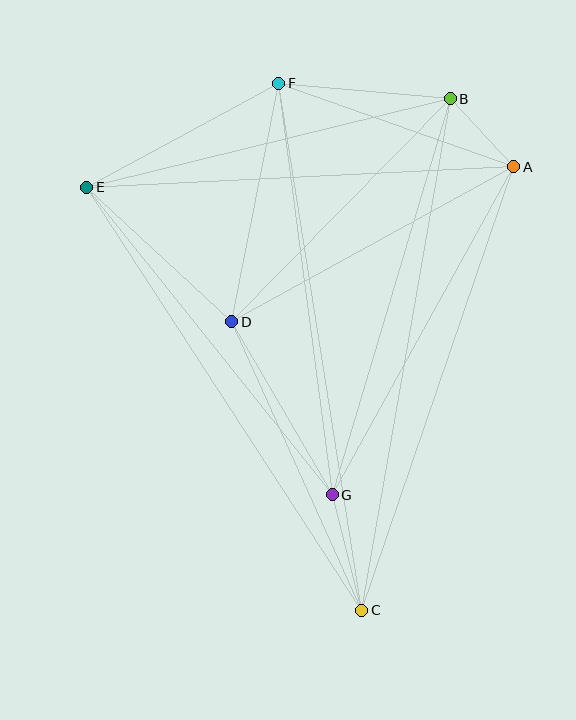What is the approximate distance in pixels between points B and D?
The distance between B and D is approximately 312 pixels.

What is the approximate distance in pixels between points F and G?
The distance between F and G is approximately 415 pixels.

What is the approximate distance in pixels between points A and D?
The distance between A and D is approximately 322 pixels.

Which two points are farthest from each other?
Points C and F are farthest from each other.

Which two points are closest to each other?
Points A and B are closest to each other.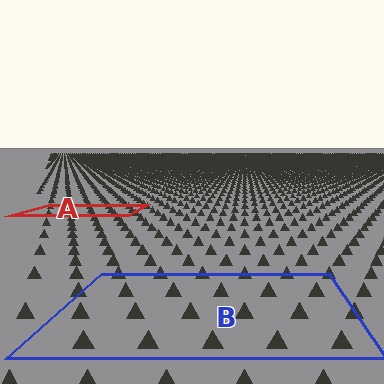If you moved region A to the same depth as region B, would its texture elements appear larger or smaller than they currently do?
They would appear larger. At a closer depth, the same texture elements are projected at a bigger on-screen size.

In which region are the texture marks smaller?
The texture marks are smaller in region A, because it is farther away.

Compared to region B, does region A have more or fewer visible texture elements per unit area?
Region A has more texture elements per unit area — they are packed more densely because it is farther away.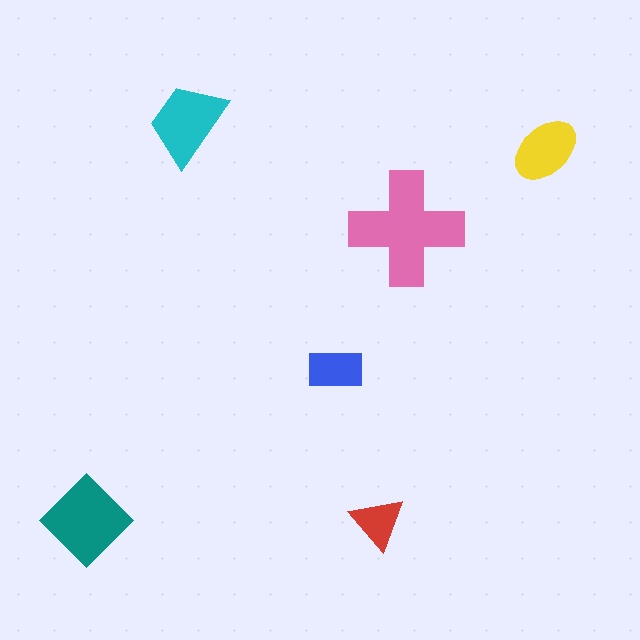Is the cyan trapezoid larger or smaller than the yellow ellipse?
Larger.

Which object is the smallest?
The red triangle.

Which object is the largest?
The pink cross.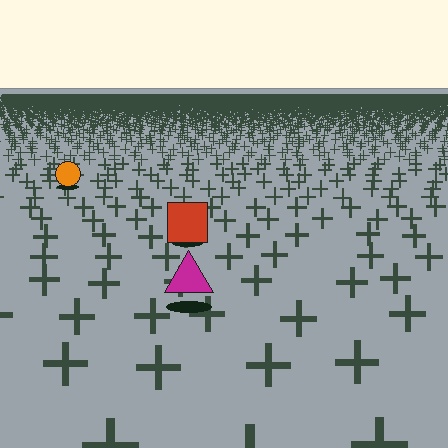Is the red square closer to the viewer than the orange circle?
Yes. The red square is closer — you can tell from the texture gradient: the ground texture is coarser near it.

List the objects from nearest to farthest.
From nearest to farthest: the magenta triangle, the red square, the orange circle.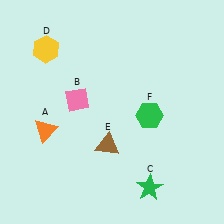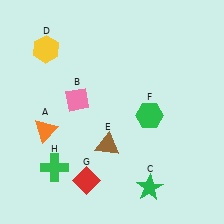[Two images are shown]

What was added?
A red diamond (G), a green cross (H) were added in Image 2.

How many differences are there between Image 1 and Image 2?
There are 2 differences between the two images.